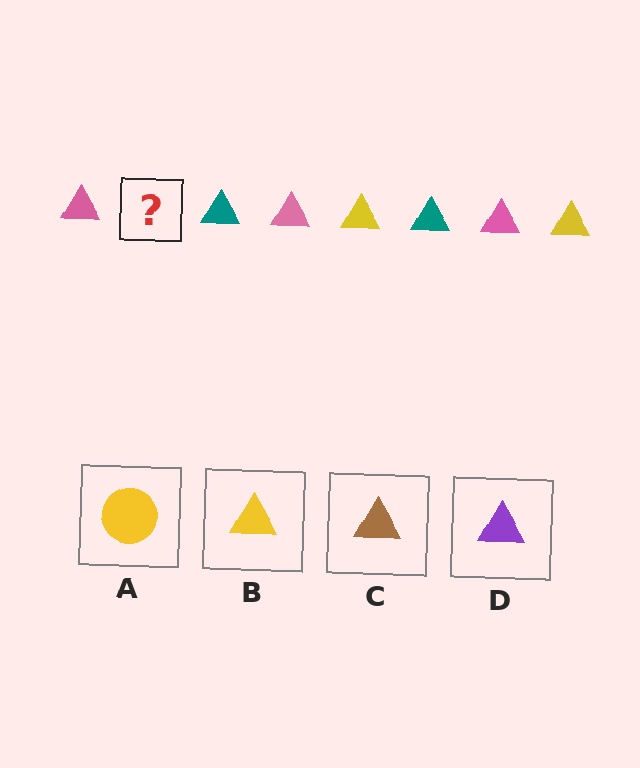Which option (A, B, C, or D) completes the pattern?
B.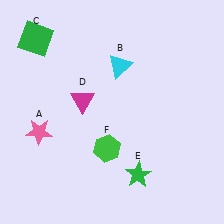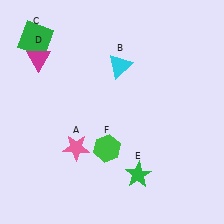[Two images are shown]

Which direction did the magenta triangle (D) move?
The magenta triangle (D) moved left.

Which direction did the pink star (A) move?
The pink star (A) moved right.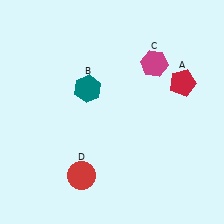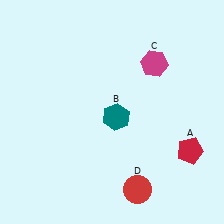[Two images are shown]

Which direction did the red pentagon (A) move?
The red pentagon (A) moved down.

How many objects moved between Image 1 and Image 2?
3 objects moved between the two images.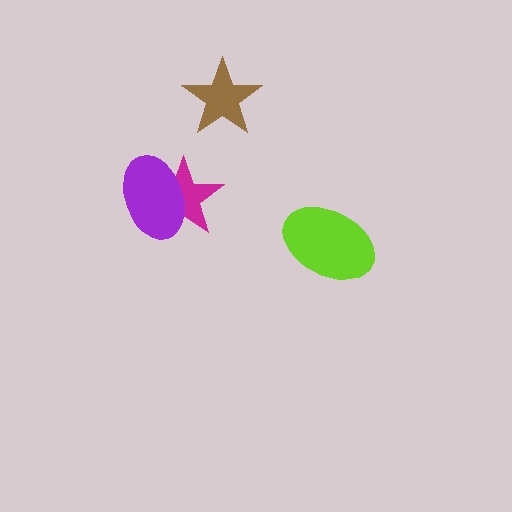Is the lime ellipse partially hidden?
No, no other shape covers it.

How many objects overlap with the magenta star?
1 object overlaps with the magenta star.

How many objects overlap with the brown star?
0 objects overlap with the brown star.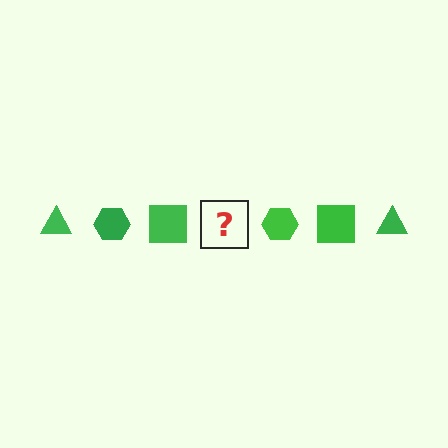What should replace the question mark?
The question mark should be replaced with a green triangle.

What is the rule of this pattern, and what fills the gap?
The rule is that the pattern cycles through triangle, hexagon, square shapes in green. The gap should be filled with a green triangle.